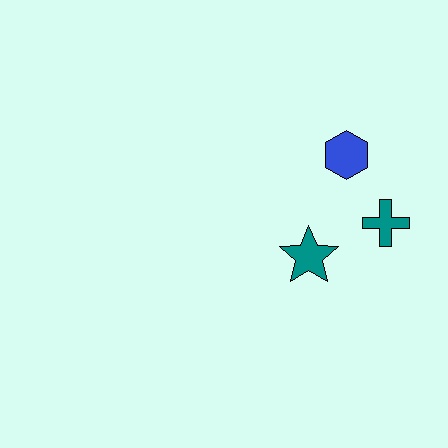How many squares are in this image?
There are no squares.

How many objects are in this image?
There are 3 objects.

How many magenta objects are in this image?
There are no magenta objects.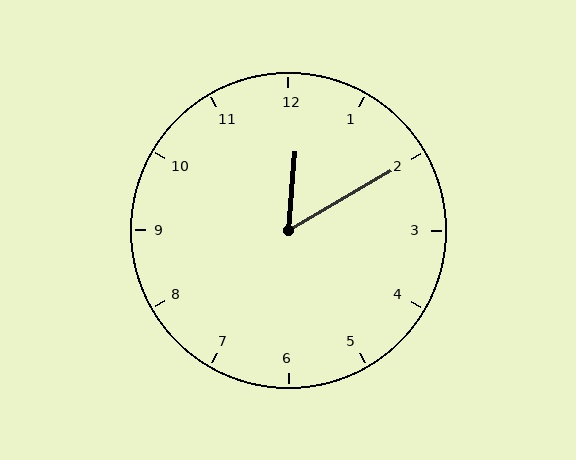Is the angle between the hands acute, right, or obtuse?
It is acute.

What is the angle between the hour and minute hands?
Approximately 55 degrees.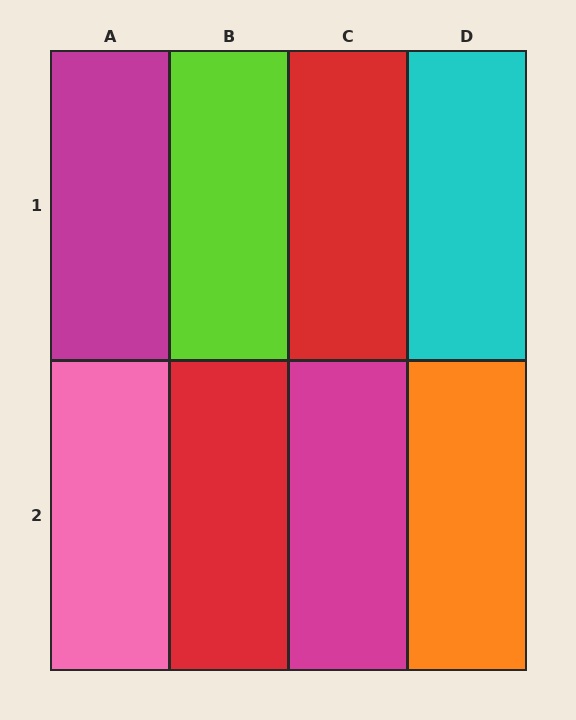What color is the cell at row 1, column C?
Red.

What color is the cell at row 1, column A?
Magenta.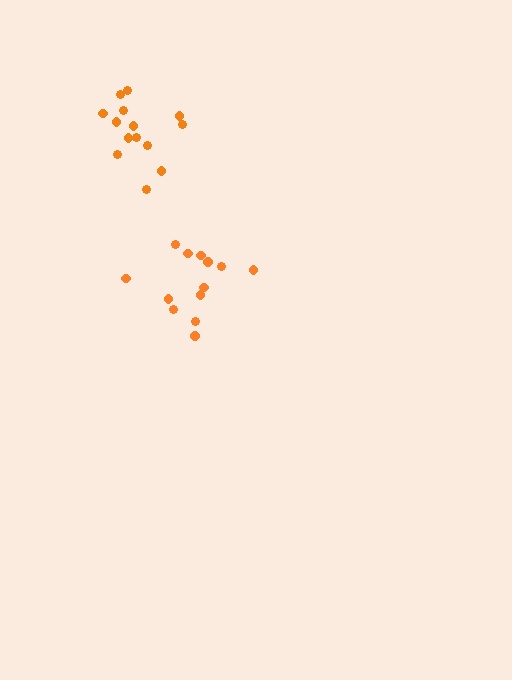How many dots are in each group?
Group 1: 13 dots, Group 2: 14 dots (27 total).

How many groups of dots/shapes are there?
There are 2 groups.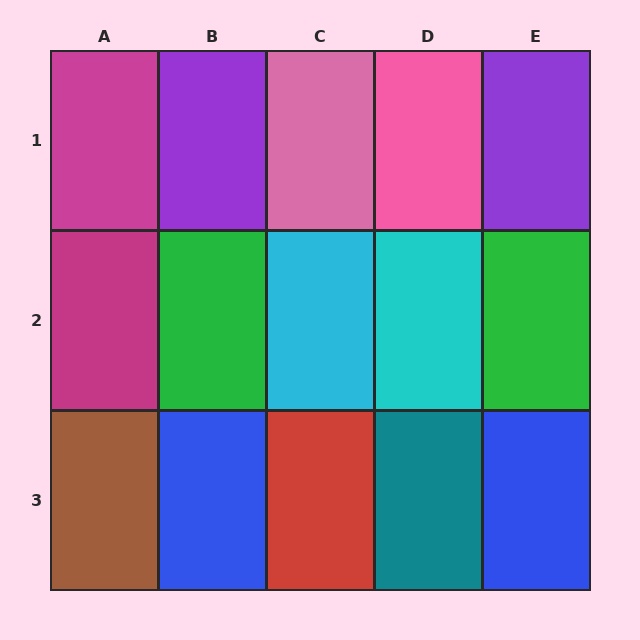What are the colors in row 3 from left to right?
Brown, blue, red, teal, blue.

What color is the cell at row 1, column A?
Magenta.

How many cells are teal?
1 cell is teal.